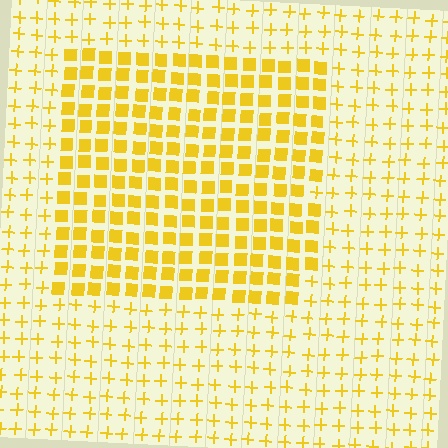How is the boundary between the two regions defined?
The boundary is defined by a change in element shape: squares inside vs. plus signs outside. All elements share the same color and spacing.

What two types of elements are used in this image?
The image uses squares inside the rectangle region and plus signs outside it.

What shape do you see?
I see a rectangle.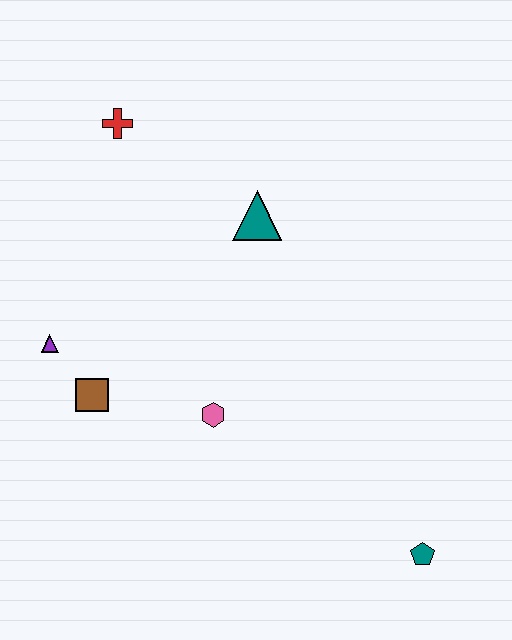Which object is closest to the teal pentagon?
The pink hexagon is closest to the teal pentagon.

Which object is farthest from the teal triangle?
The teal pentagon is farthest from the teal triangle.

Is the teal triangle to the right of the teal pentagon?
No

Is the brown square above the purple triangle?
No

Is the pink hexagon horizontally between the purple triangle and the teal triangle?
Yes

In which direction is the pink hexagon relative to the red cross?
The pink hexagon is below the red cross.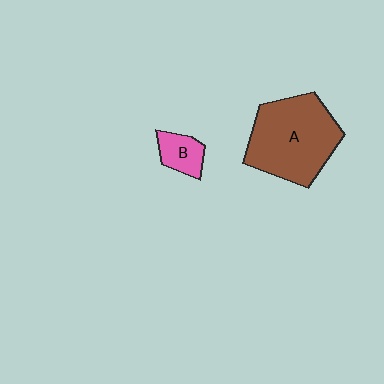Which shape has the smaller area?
Shape B (pink).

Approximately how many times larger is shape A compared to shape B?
Approximately 3.8 times.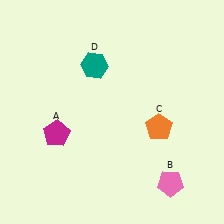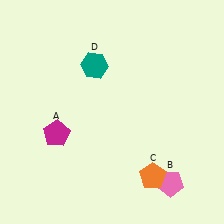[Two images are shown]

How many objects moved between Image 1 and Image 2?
1 object moved between the two images.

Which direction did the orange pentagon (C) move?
The orange pentagon (C) moved down.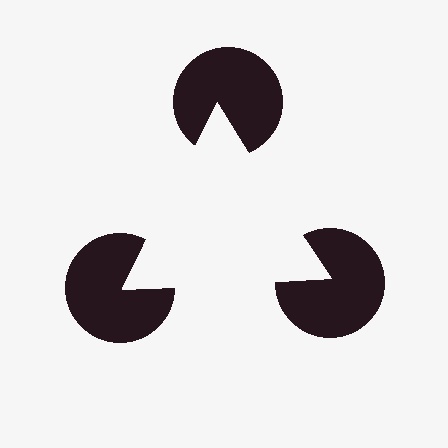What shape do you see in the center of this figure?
An illusory triangle — its edges are inferred from the aligned wedge cuts in the pac-man discs, not physically drawn.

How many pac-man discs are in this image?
There are 3 — one at each vertex of the illusory triangle.